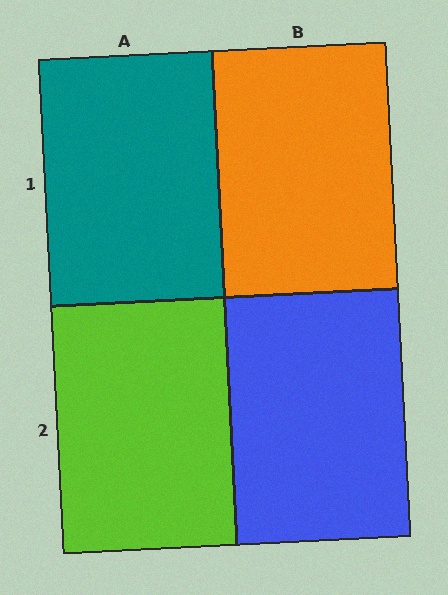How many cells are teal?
1 cell is teal.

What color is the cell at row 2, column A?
Lime.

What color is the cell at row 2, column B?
Blue.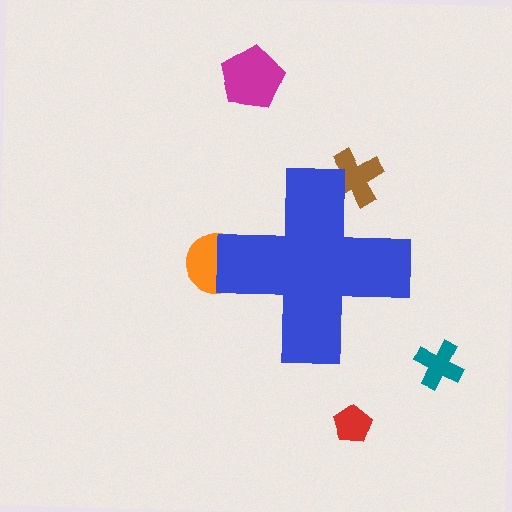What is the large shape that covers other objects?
A blue cross.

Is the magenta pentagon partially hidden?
No, the magenta pentagon is fully visible.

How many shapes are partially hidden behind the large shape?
2 shapes are partially hidden.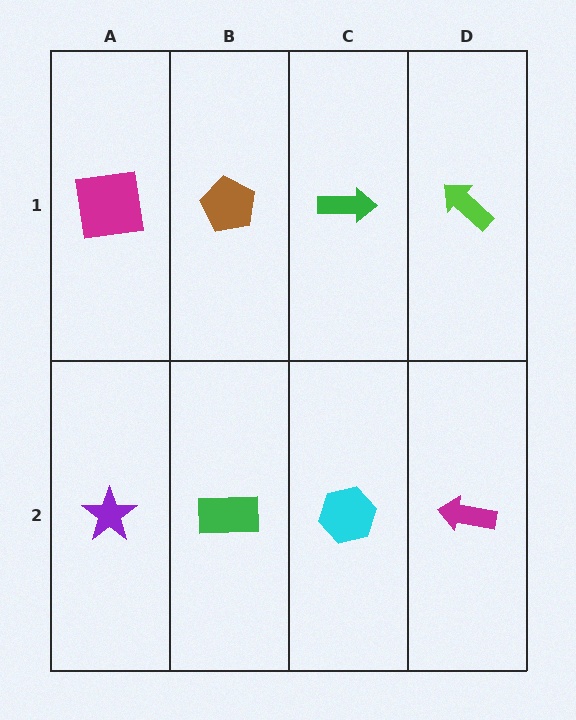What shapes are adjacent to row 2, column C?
A green arrow (row 1, column C), a green rectangle (row 2, column B), a magenta arrow (row 2, column D).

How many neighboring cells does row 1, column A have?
2.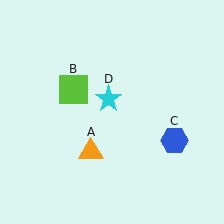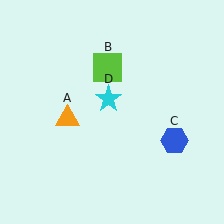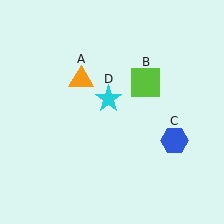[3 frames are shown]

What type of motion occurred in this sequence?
The orange triangle (object A), lime square (object B) rotated clockwise around the center of the scene.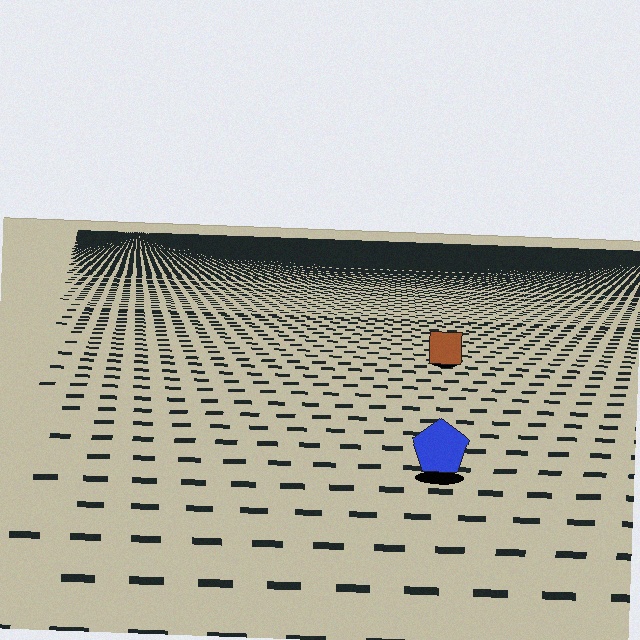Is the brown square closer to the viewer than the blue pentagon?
No. The blue pentagon is closer — you can tell from the texture gradient: the ground texture is coarser near it.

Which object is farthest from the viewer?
The brown square is farthest from the viewer. It appears smaller and the ground texture around it is denser.